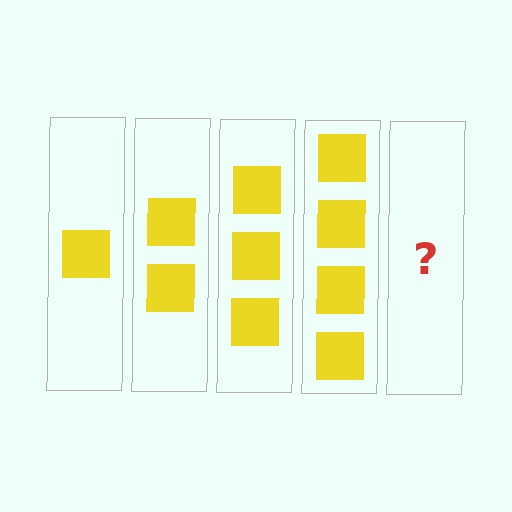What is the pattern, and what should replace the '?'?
The pattern is that each step adds one more square. The '?' should be 5 squares.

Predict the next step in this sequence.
The next step is 5 squares.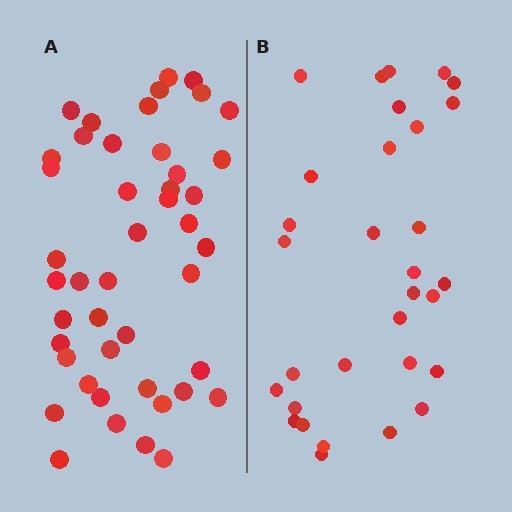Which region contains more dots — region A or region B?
Region A (the left region) has more dots.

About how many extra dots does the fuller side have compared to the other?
Region A has approximately 15 more dots than region B.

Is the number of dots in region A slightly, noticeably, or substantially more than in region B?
Region A has substantially more. The ratio is roughly 1.5 to 1.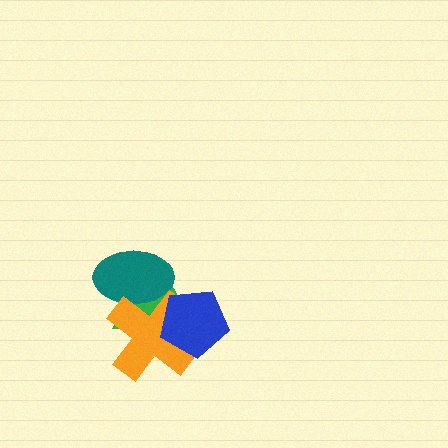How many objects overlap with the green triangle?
3 objects overlap with the green triangle.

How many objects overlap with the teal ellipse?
2 objects overlap with the teal ellipse.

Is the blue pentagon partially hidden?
No, no other shape covers it.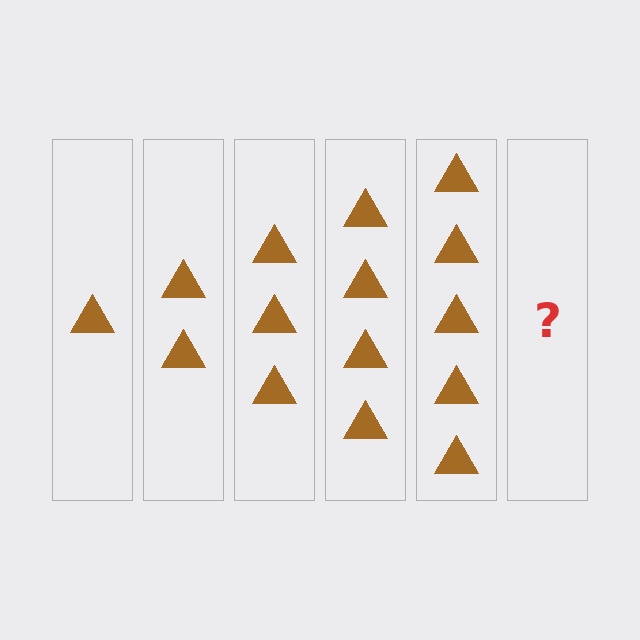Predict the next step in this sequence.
The next step is 6 triangles.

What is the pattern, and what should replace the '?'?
The pattern is that each step adds one more triangle. The '?' should be 6 triangles.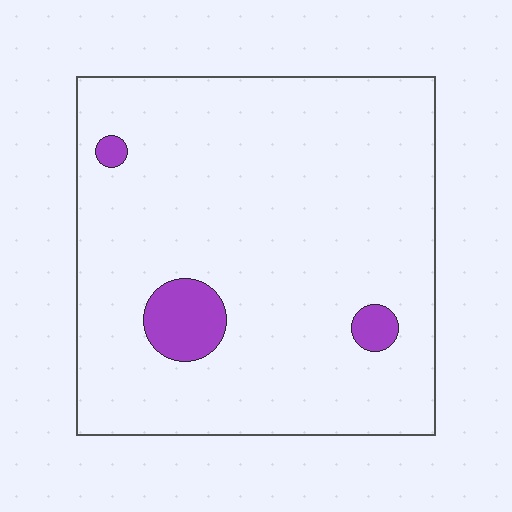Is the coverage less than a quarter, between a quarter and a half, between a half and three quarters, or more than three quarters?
Less than a quarter.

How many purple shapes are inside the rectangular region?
3.